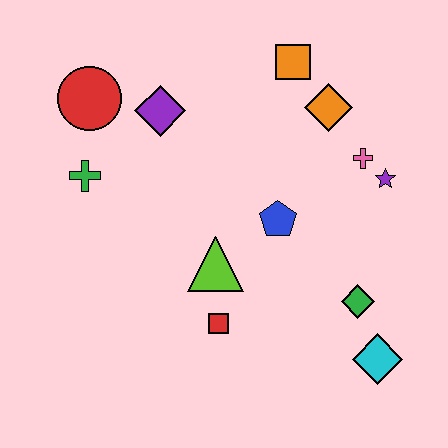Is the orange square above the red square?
Yes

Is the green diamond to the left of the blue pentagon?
No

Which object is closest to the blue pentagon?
The lime triangle is closest to the blue pentagon.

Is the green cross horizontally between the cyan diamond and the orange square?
No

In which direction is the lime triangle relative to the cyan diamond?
The lime triangle is to the left of the cyan diamond.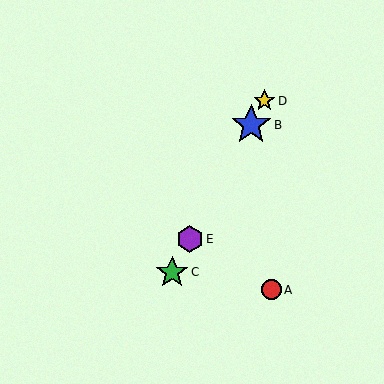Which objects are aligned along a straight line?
Objects B, C, D, E are aligned along a straight line.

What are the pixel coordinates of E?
Object E is at (190, 239).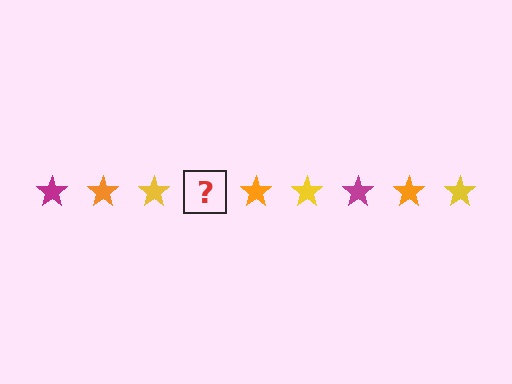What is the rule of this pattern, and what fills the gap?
The rule is that the pattern cycles through magenta, orange, yellow stars. The gap should be filled with a magenta star.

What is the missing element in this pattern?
The missing element is a magenta star.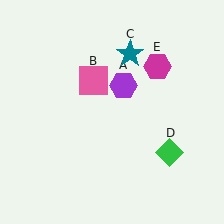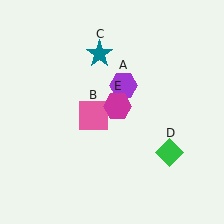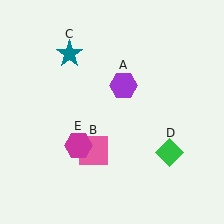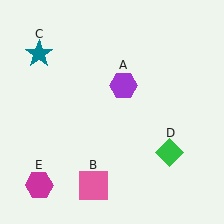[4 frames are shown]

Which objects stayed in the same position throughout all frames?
Purple hexagon (object A) and green diamond (object D) remained stationary.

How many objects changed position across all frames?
3 objects changed position: pink square (object B), teal star (object C), magenta hexagon (object E).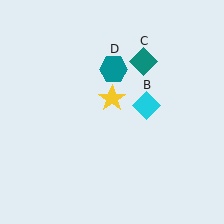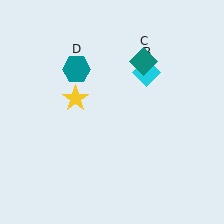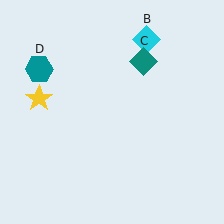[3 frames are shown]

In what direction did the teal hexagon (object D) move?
The teal hexagon (object D) moved left.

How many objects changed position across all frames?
3 objects changed position: yellow star (object A), cyan diamond (object B), teal hexagon (object D).